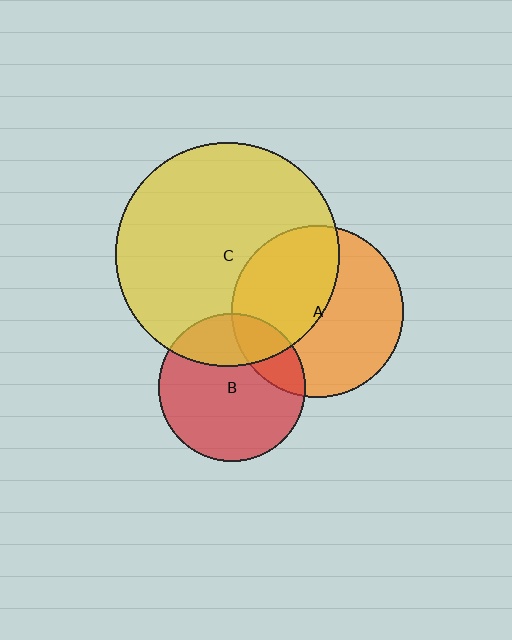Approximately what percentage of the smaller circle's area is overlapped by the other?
Approximately 20%.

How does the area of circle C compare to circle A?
Approximately 1.7 times.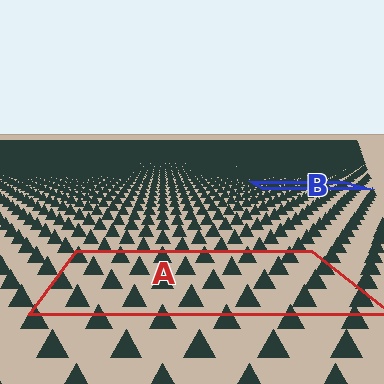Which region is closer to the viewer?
Region A is closer. The texture elements there are larger and more spread out.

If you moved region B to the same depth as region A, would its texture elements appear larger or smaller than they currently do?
They would appear larger. At a closer depth, the same texture elements are projected at a bigger on-screen size.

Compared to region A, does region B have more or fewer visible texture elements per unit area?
Region B has more texture elements per unit area — they are packed more densely because it is farther away.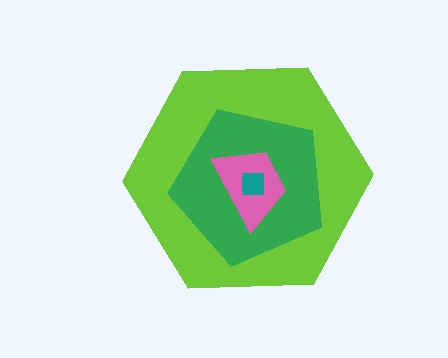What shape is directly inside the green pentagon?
The pink trapezoid.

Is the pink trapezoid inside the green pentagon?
Yes.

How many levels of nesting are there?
4.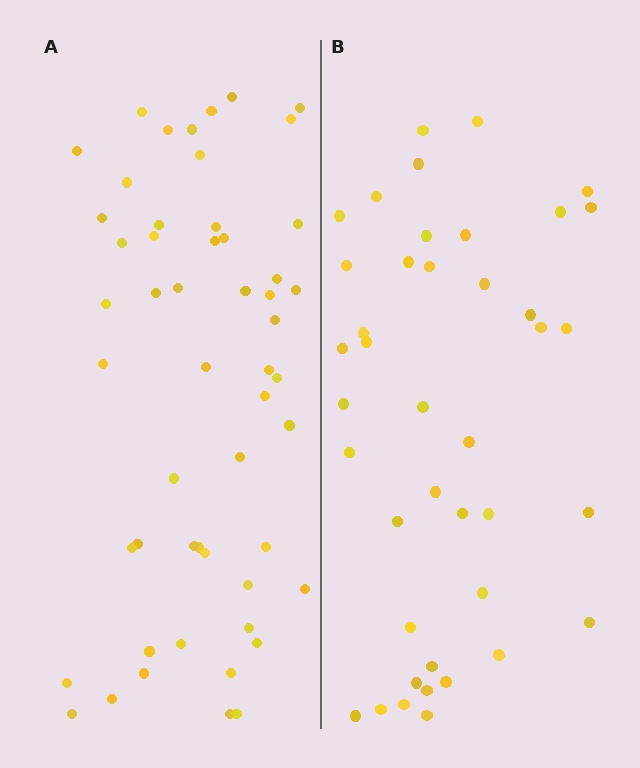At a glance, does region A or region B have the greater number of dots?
Region A (the left region) has more dots.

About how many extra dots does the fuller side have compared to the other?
Region A has roughly 12 or so more dots than region B.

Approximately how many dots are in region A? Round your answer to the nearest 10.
About 50 dots. (The exact count is 53, which rounds to 50.)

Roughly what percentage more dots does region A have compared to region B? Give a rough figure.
About 30% more.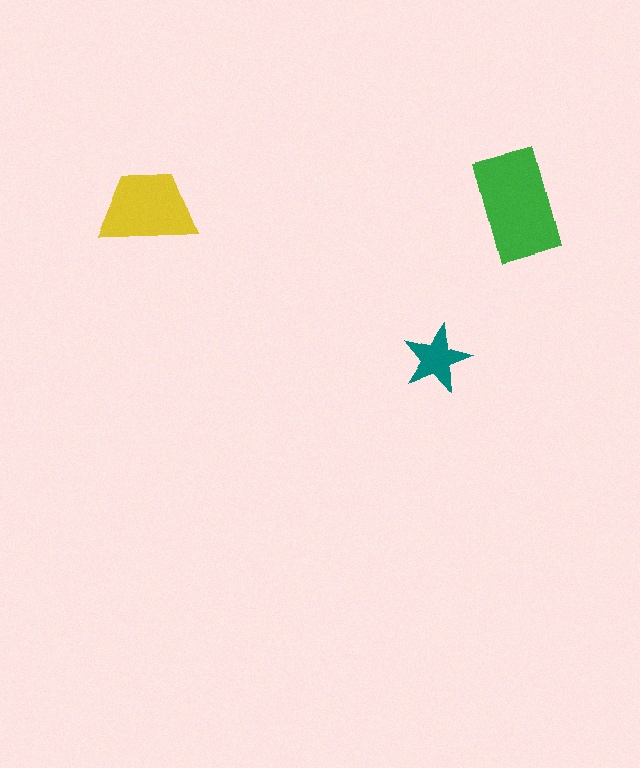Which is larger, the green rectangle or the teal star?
The green rectangle.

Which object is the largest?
The green rectangle.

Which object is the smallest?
The teal star.